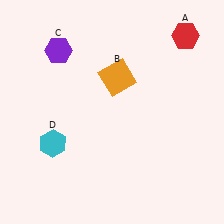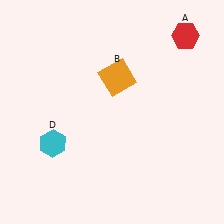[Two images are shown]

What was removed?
The purple hexagon (C) was removed in Image 2.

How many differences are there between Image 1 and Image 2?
There is 1 difference between the two images.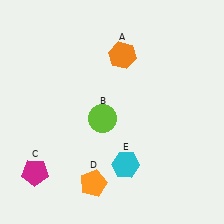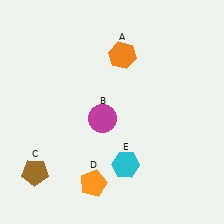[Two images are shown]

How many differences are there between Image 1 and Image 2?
There are 2 differences between the two images.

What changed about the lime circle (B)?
In Image 1, B is lime. In Image 2, it changed to magenta.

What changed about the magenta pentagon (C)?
In Image 1, C is magenta. In Image 2, it changed to brown.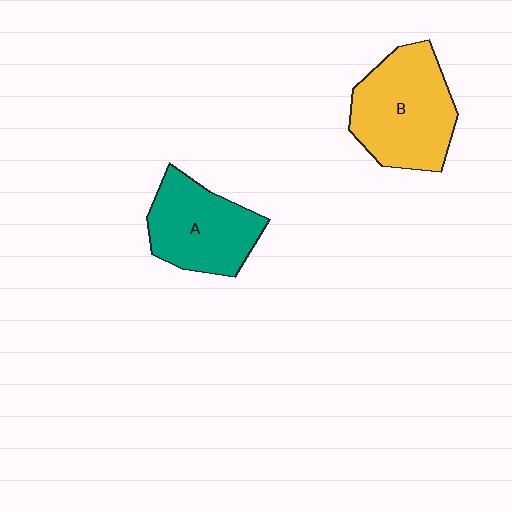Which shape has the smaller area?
Shape A (teal).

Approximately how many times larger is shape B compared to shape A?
Approximately 1.2 times.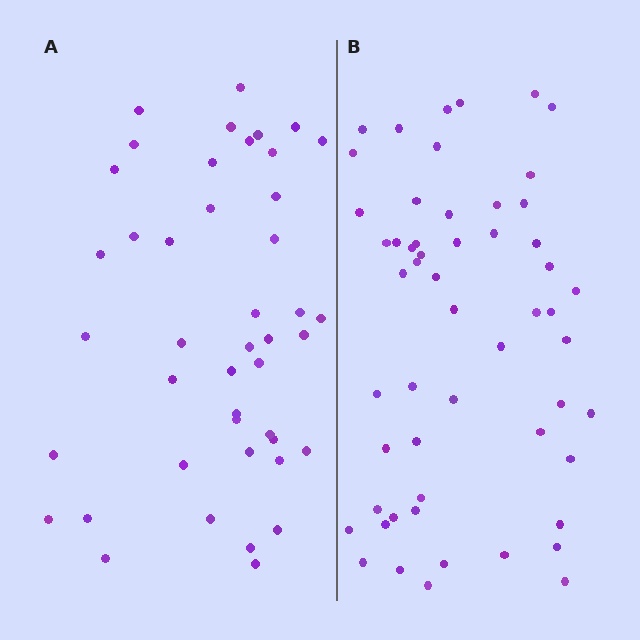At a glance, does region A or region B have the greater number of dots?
Region B (the right region) has more dots.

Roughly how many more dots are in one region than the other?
Region B has roughly 12 or so more dots than region A.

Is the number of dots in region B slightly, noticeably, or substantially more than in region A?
Region B has noticeably more, but not dramatically so. The ratio is roughly 1.2 to 1.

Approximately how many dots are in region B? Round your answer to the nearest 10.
About 60 dots. (The exact count is 55, which rounds to 60.)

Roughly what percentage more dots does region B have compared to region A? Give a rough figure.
About 25% more.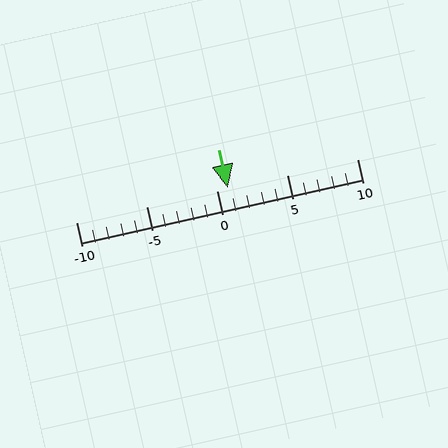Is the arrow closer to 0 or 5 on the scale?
The arrow is closer to 0.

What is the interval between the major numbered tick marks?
The major tick marks are spaced 5 units apart.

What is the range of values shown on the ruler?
The ruler shows values from -10 to 10.